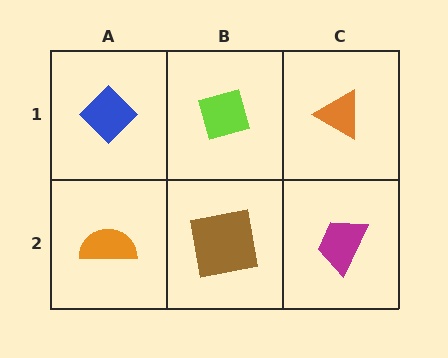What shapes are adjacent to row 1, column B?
A brown square (row 2, column B), a blue diamond (row 1, column A), an orange triangle (row 1, column C).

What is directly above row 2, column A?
A blue diamond.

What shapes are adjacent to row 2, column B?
A lime diamond (row 1, column B), an orange semicircle (row 2, column A), a magenta trapezoid (row 2, column C).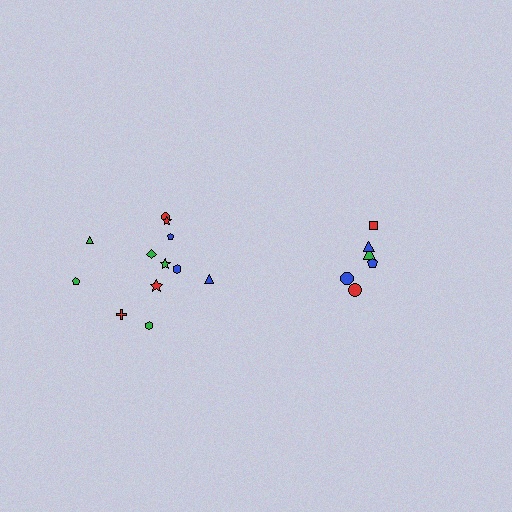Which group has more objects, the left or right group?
The left group.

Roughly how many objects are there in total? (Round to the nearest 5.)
Roughly 20 objects in total.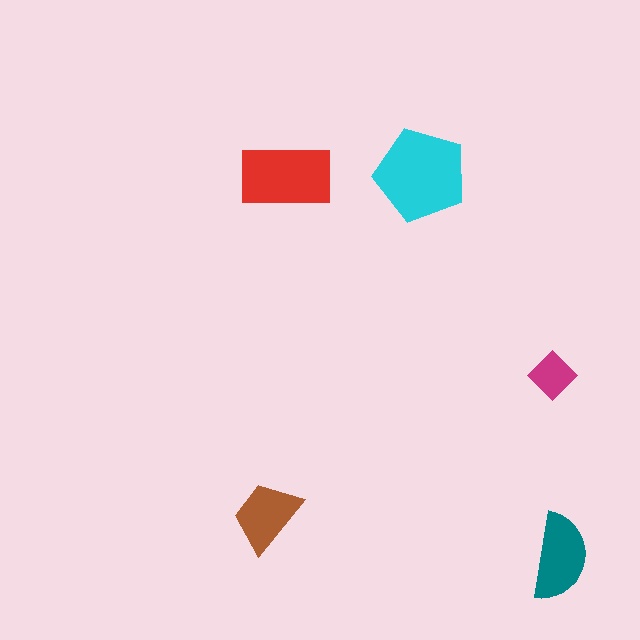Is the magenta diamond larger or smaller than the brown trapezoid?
Smaller.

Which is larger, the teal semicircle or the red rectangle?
The red rectangle.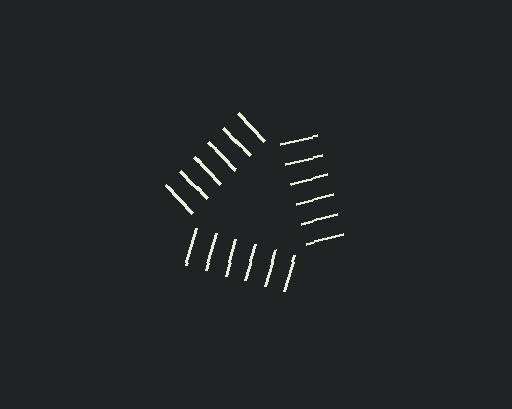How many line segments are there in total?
18 — 6 along each of the 3 edges.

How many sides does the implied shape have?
3 sides — the line-ends trace a triangle.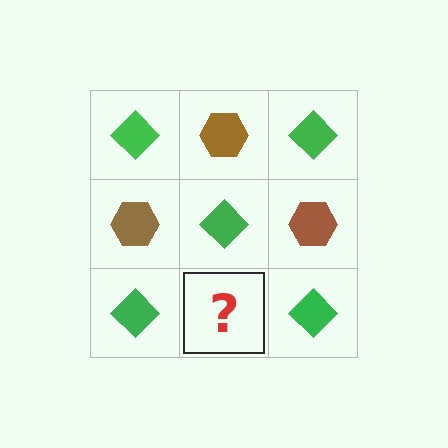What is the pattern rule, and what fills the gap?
The rule is that it alternates green diamond and brown hexagon in a checkerboard pattern. The gap should be filled with a brown hexagon.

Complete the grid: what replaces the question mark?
The question mark should be replaced with a brown hexagon.